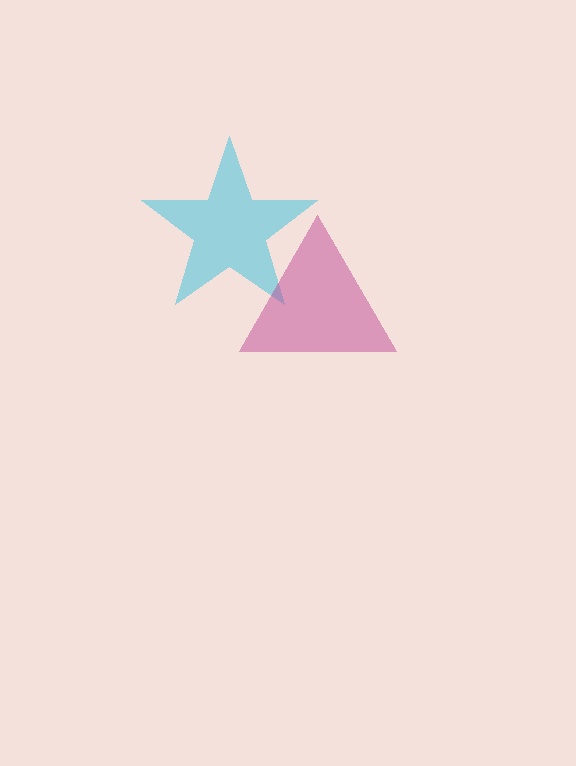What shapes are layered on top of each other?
The layered shapes are: a cyan star, a magenta triangle.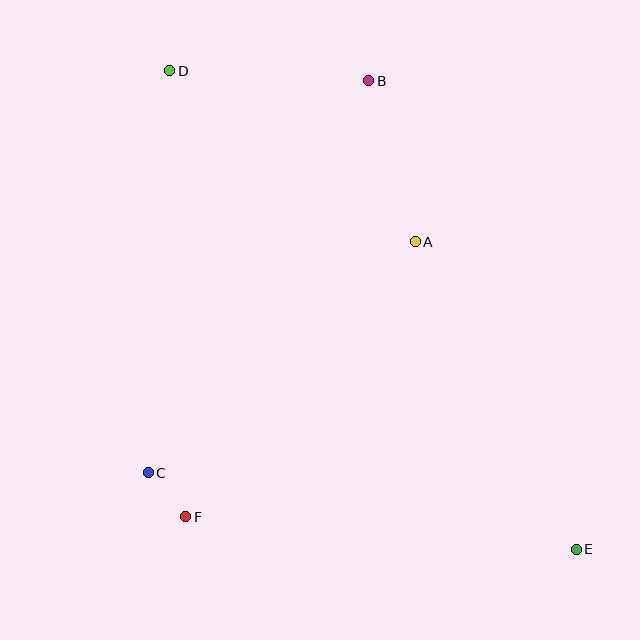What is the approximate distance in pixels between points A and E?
The distance between A and E is approximately 347 pixels.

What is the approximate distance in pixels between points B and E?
The distance between B and E is approximately 512 pixels.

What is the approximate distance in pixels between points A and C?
The distance between A and C is approximately 353 pixels.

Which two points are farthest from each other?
Points D and E are farthest from each other.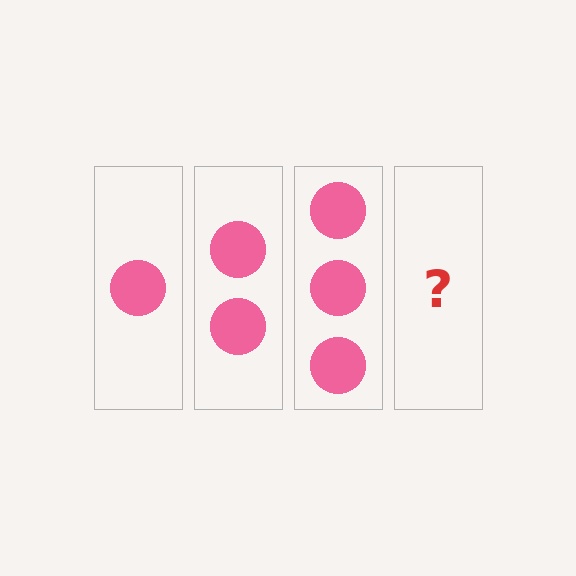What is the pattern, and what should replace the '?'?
The pattern is that each step adds one more circle. The '?' should be 4 circles.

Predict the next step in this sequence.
The next step is 4 circles.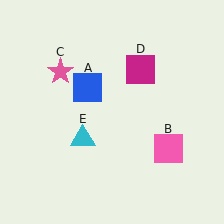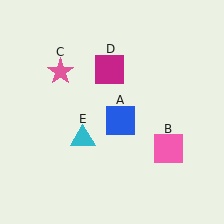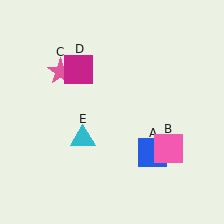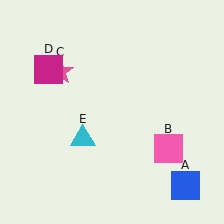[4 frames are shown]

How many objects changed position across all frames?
2 objects changed position: blue square (object A), magenta square (object D).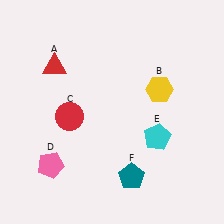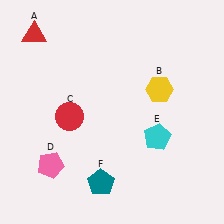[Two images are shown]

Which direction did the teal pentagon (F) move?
The teal pentagon (F) moved left.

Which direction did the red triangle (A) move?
The red triangle (A) moved up.